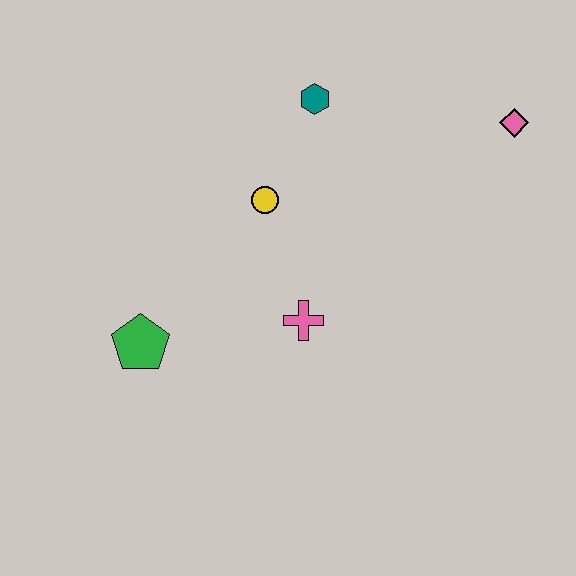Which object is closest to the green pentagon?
The pink cross is closest to the green pentagon.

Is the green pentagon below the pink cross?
Yes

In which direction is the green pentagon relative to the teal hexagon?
The green pentagon is below the teal hexagon.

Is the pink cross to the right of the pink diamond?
No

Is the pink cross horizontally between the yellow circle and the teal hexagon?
Yes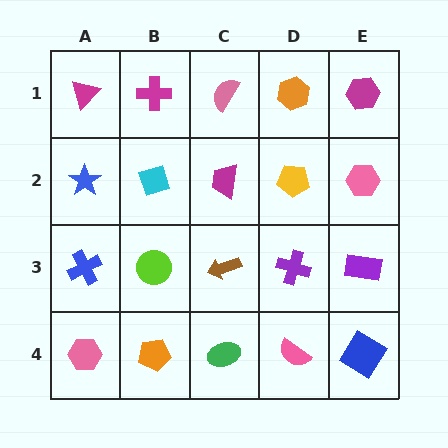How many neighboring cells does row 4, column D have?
3.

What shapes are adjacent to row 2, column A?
A magenta triangle (row 1, column A), a blue cross (row 3, column A), a cyan diamond (row 2, column B).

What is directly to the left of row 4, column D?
A green ellipse.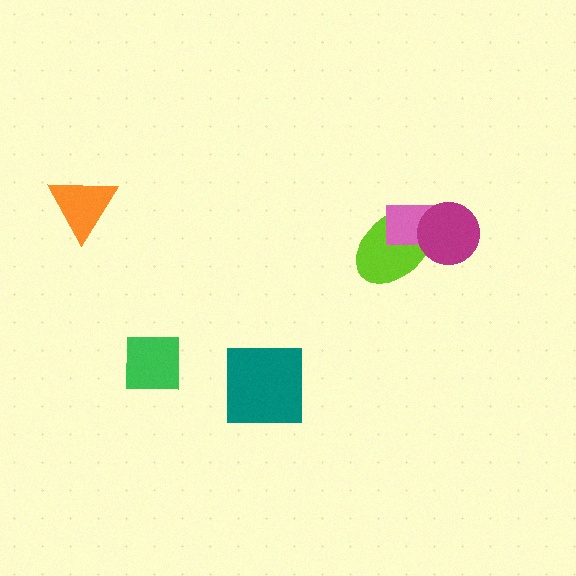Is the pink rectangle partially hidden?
Yes, it is partially covered by another shape.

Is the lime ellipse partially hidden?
Yes, it is partially covered by another shape.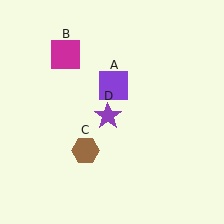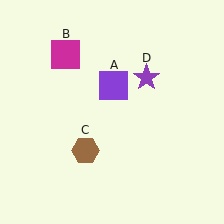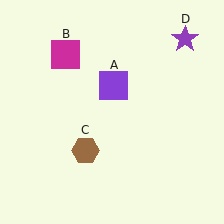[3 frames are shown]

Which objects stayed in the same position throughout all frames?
Purple square (object A) and magenta square (object B) and brown hexagon (object C) remained stationary.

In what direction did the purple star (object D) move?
The purple star (object D) moved up and to the right.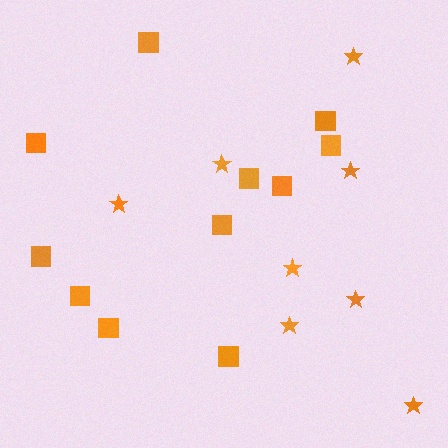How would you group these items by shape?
There are 2 groups: one group of stars (8) and one group of squares (11).